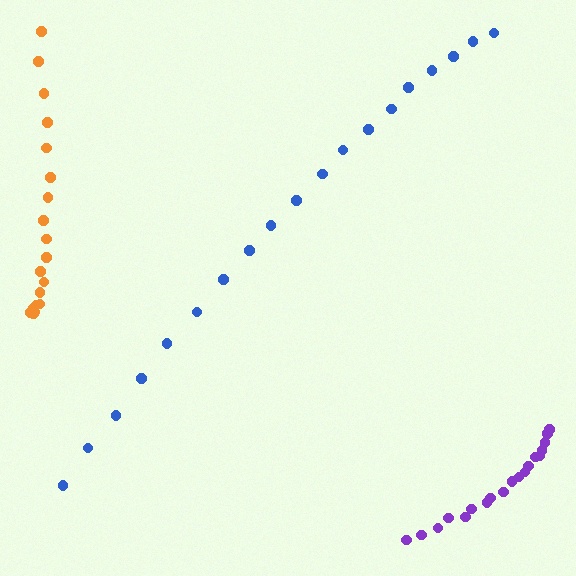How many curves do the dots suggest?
There are 3 distinct paths.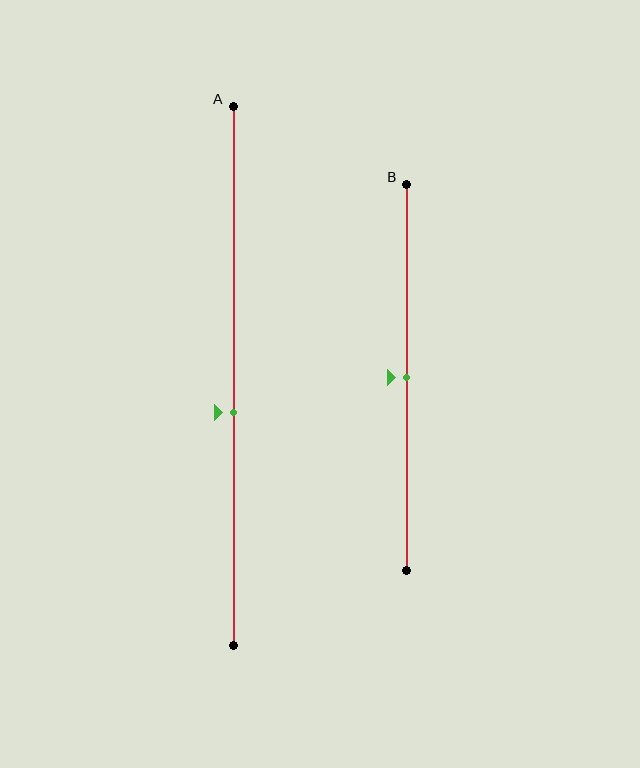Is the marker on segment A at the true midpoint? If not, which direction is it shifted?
No, the marker on segment A is shifted downward by about 7% of the segment length.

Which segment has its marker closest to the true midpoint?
Segment B has its marker closest to the true midpoint.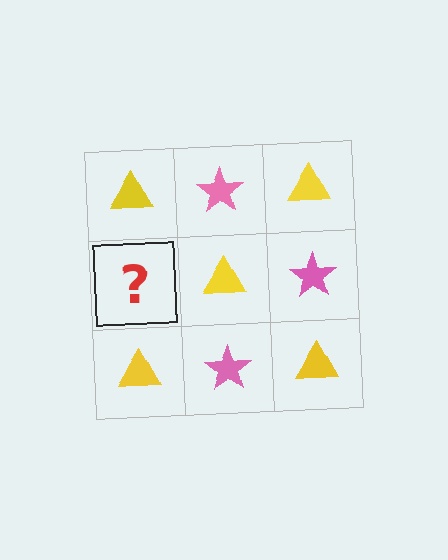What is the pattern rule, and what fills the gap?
The rule is that it alternates yellow triangle and pink star in a checkerboard pattern. The gap should be filled with a pink star.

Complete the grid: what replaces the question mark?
The question mark should be replaced with a pink star.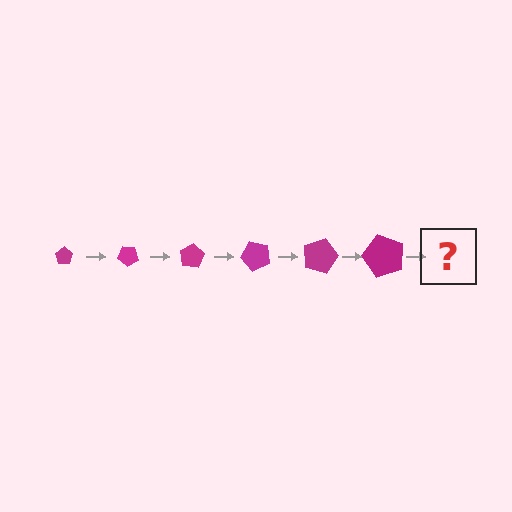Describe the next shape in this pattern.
It should be a pentagon, larger than the previous one and rotated 240 degrees from the start.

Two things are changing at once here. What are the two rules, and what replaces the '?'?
The two rules are that the pentagon grows larger each step and it rotates 40 degrees each step. The '?' should be a pentagon, larger than the previous one and rotated 240 degrees from the start.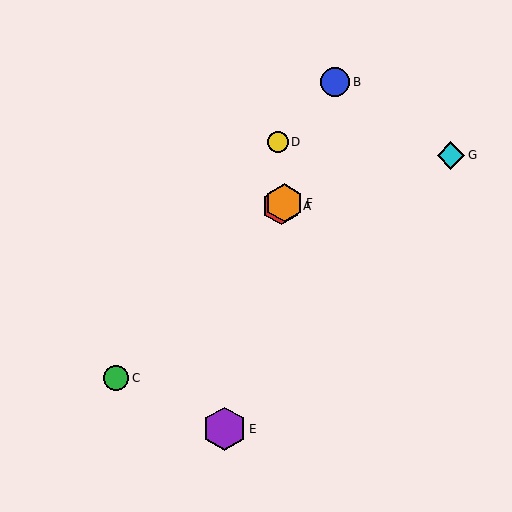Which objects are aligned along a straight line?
Objects A, C, F are aligned along a straight line.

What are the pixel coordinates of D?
Object D is at (278, 142).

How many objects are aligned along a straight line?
3 objects (A, C, F) are aligned along a straight line.